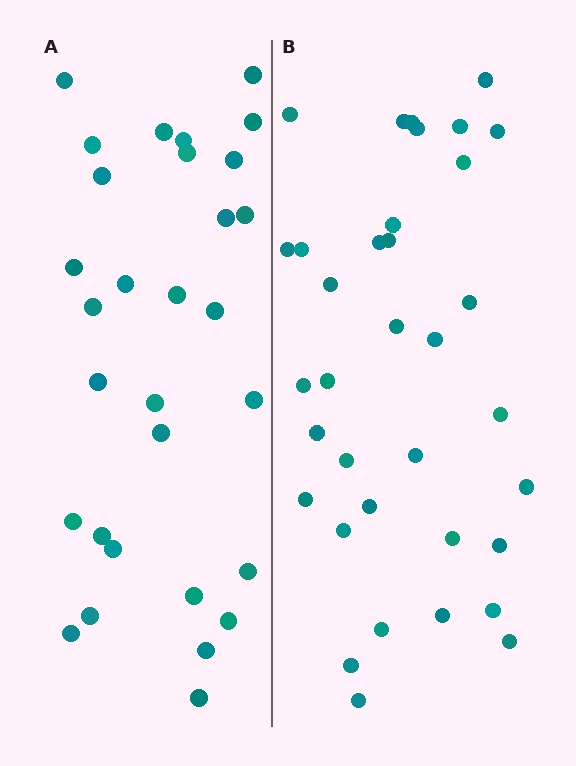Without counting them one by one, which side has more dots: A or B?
Region B (the right region) has more dots.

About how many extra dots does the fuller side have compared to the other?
Region B has about 5 more dots than region A.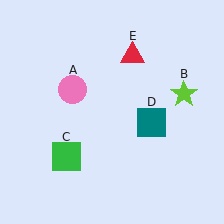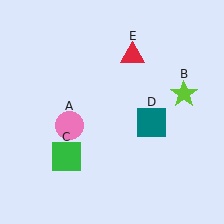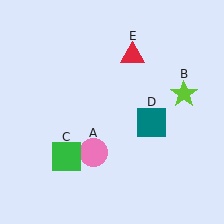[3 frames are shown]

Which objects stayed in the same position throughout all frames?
Lime star (object B) and green square (object C) and teal square (object D) and red triangle (object E) remained stationary.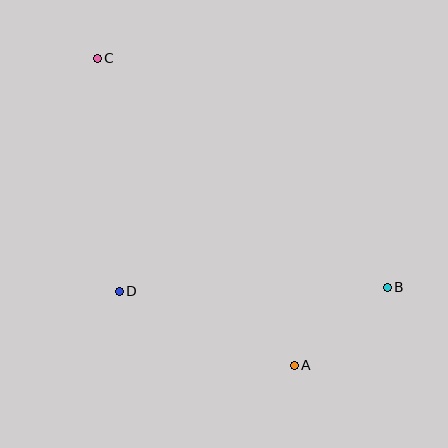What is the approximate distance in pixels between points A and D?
The distance between A and D is approximately 190 pixels.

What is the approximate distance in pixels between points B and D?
The distance between B and D is approximately 268 pixels.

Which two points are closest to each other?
Points A and B are closest to each other.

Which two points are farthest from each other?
Points B and C are farthest from each other.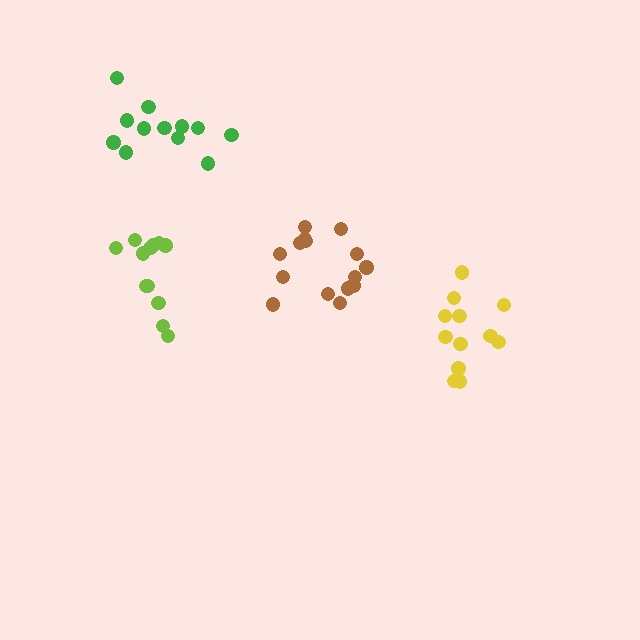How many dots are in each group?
Group 1: 12 dots, Group 2: 13 dots, Group 3: 12 dots, Group 4: 15 dots (52 total).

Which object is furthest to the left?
The green cluster is leftmost.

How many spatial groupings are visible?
There are 4 spatial groupings.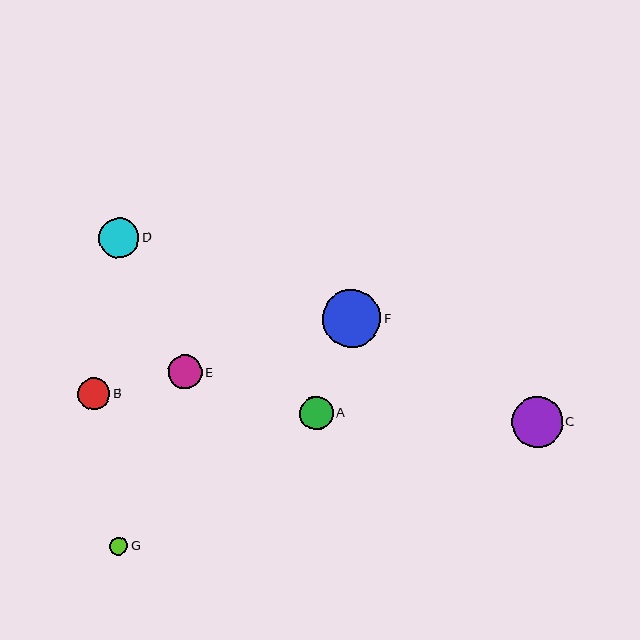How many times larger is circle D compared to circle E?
Circle D is approximately 1.2 times the size of circle E.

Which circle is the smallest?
Circle G is the smallest with a size of approximately 19 pixels.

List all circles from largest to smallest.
From largest to smallest: F, C, D, E, A, B, G.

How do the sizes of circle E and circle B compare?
Circle E and circle B are approximately the same size.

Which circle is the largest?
Circle F is the largest with a size of approximately 58 pixels.